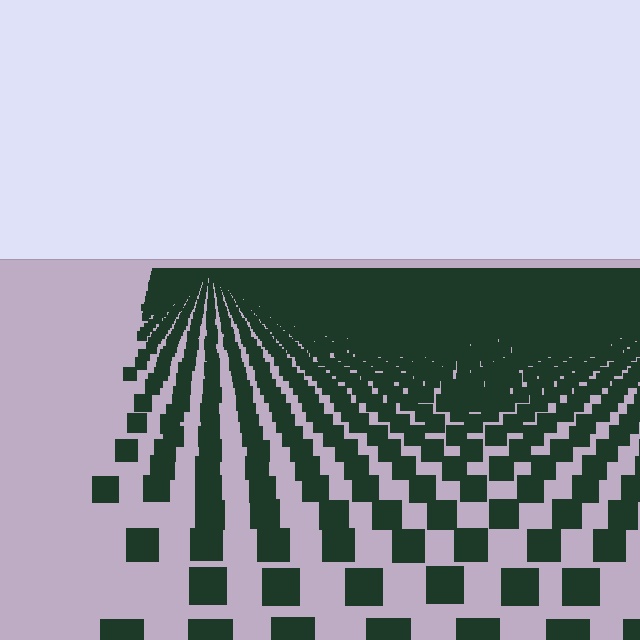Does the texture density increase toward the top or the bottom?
Density increases toward the top.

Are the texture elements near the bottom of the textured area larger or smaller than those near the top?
Larger. Near the bottom, elements are closer to the viewer and appear at a bigger on-screen size.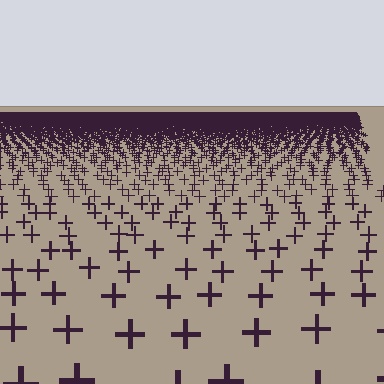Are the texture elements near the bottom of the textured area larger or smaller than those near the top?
Larger. Near the bottom, elements are closer to the viewer and appear at a bigger on-screen size.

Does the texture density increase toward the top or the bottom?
Density increases toward the top.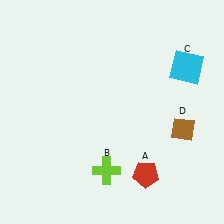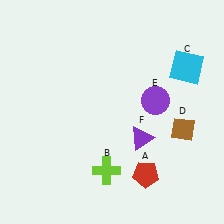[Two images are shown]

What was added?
A purple circle (E), a purple triangle (F) were added in Image 2.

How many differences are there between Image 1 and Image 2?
There are 2 differences between the two images.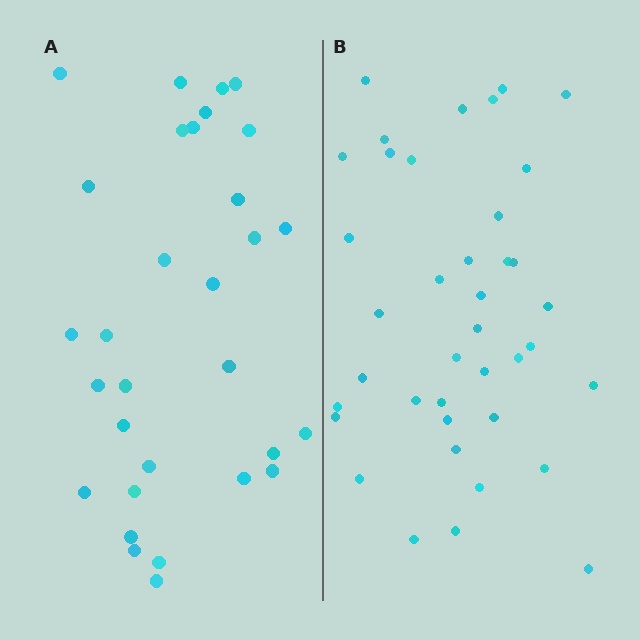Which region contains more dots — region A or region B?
Region B (the right region) has more dots.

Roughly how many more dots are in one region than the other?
Region B has roughly 8 or so more dots than region A.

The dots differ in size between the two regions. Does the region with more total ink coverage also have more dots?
No. Region A has more total ink coverage because its dots are larger, but region B actually contains more individual dots. Total area can be misleading — the number of items is what matters here.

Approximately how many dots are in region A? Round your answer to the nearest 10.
About 30 dots. (The exact count is 31, which rounds to 30.)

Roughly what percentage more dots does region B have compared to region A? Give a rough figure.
About 25% more.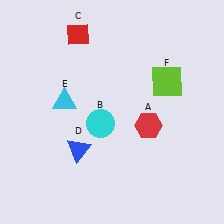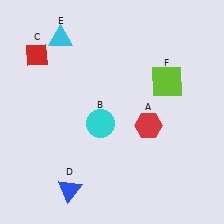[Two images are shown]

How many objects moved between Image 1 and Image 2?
3 objects moved between the two images.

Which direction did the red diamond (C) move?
The red diamond (C) moved left.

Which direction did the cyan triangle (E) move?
The cyan triangle (E) moved up.